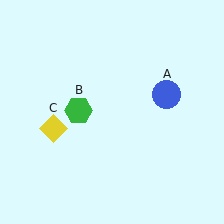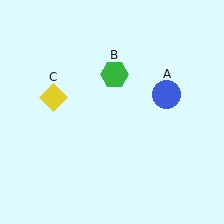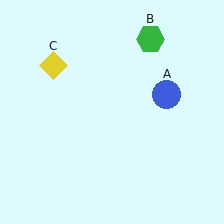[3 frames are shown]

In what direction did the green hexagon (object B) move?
The green hexagon (object B) moved up and to the right.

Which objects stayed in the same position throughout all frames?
Blue circle (object A) remained stationary.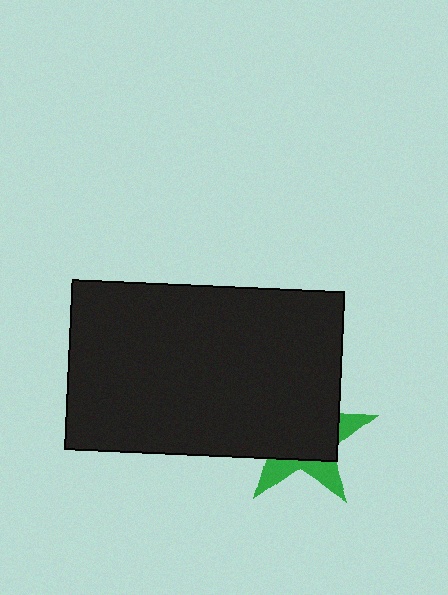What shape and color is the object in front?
The object in front is a black rectangle.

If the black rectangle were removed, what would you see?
You would see the complete green star.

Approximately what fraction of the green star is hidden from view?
Roughly 69% of the green star is hidden behind the black rectangle.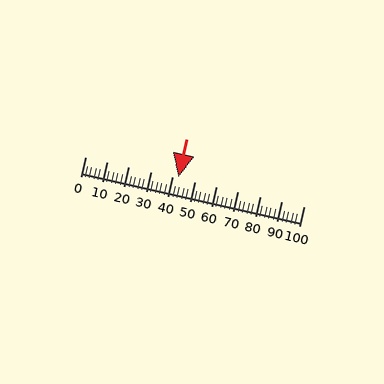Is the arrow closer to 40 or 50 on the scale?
The arrow is closer to 40.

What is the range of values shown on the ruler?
The ruler shows values from 0 to 100.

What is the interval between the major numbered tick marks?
The major tick marks are spaced 10 units apart.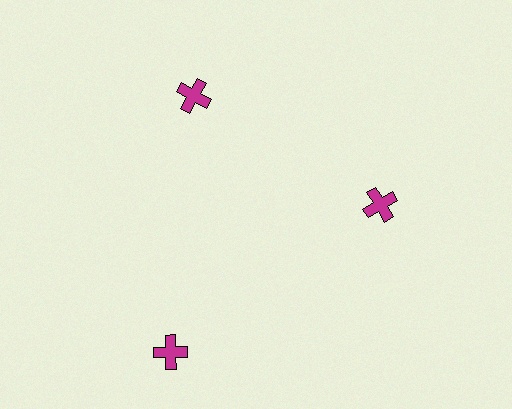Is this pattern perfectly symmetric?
No. The 3 magenta crosses are arranged in a ring, but one element near the 7 o'clock position is pushed outward from the center, breaking the 3-fold rotational symmetry.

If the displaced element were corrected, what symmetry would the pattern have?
It would have 3-fold rotational symmetry — the pattern would map onto itself every 120 degrees.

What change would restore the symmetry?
The symmetry would be restored by moving it inward, back onto the ring so that all 3 crosses sit at equal angles and equal distance from the center.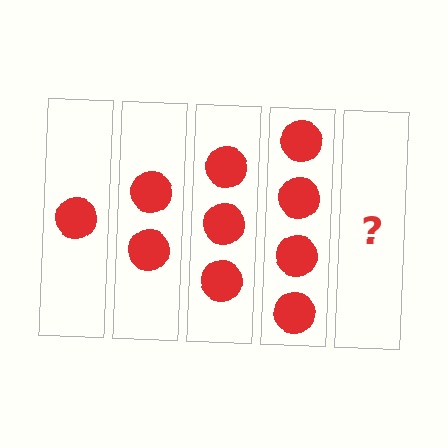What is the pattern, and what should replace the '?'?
The pattern is that each step adds one more circle. The '?' should be 5 circles.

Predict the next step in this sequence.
The next step is 5 circles.